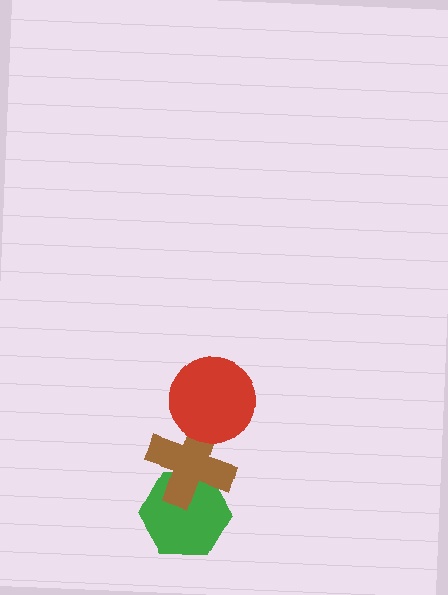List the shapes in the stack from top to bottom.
From top to bottom: the red circle, the brown cross, the green hexagon.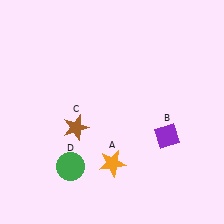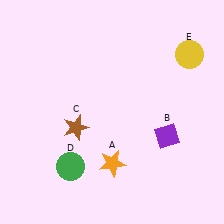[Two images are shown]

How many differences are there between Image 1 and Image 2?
There is 1 difference between the two images.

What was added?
A yellow circle (E) was added in Image 2.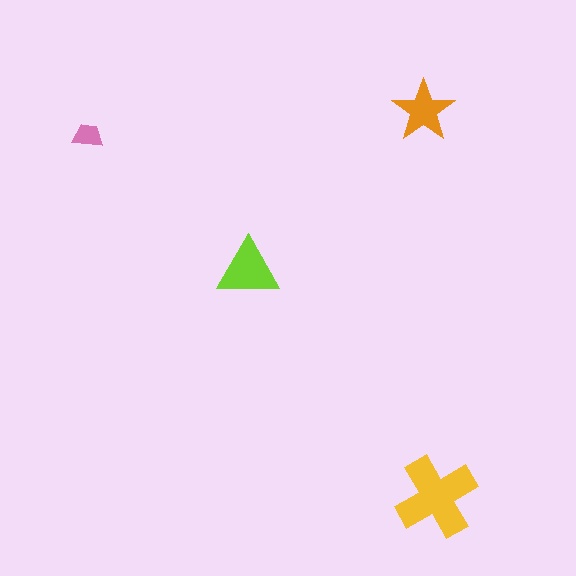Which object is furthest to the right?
The yellow cross is rightmost.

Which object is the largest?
The yellow cross.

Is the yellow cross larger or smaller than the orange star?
Larger.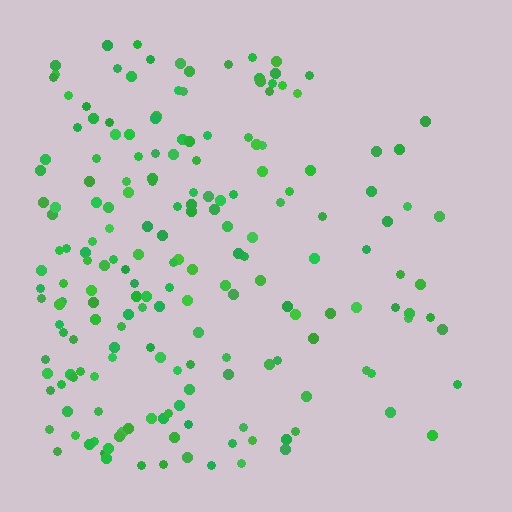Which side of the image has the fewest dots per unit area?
The right.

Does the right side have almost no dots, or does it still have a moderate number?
Still a moderate number, just noticeably fewer than the left.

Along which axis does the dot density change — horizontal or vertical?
Horizontal.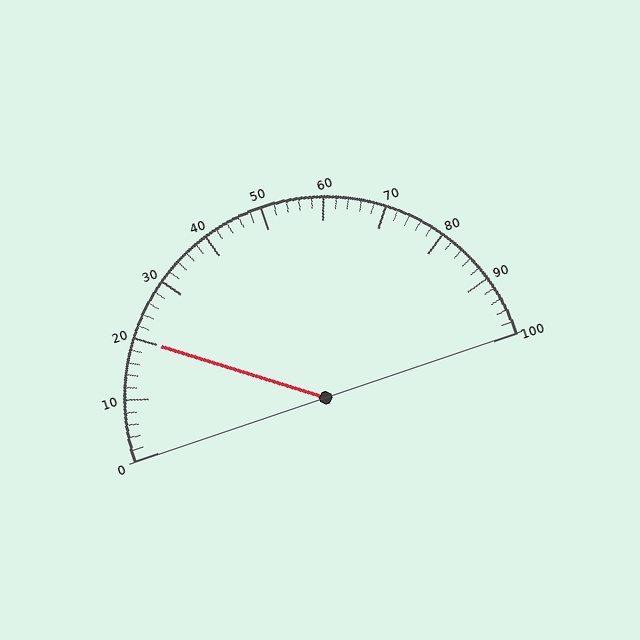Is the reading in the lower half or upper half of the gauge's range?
The reading is in the lower half of the range (0 to 100).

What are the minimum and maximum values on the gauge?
The gauge ranges from 0 to 100.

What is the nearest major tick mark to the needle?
The nearest major tick mark is 20.